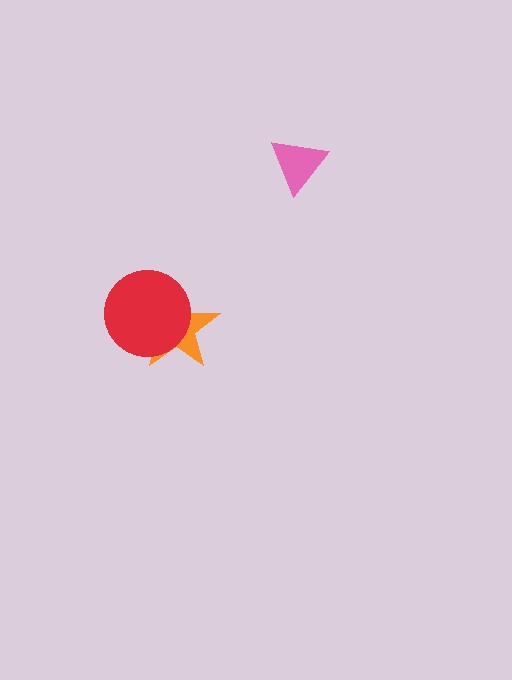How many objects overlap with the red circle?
1 object overlaps with the red circle.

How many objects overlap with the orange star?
1 object overlaps with the orange star.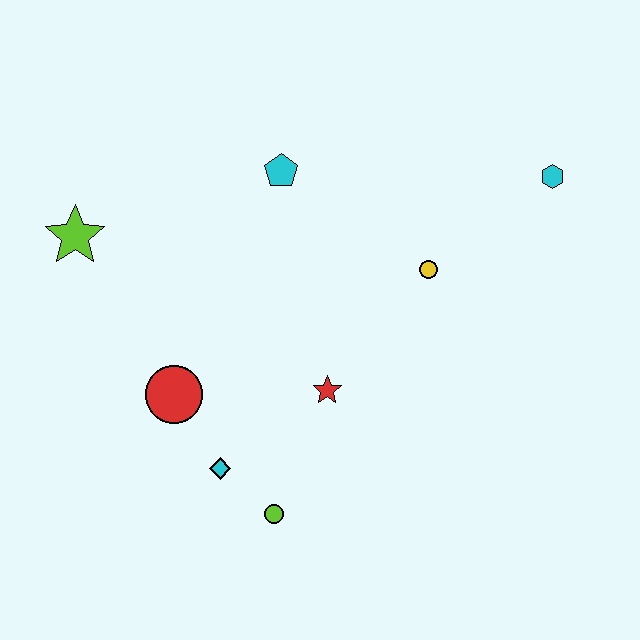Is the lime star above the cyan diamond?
Yes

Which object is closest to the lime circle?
The cyan diamond is closest to the lime circle.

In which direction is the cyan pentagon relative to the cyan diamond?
The cyan pentagon is above the cyan diamond.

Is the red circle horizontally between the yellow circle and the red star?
No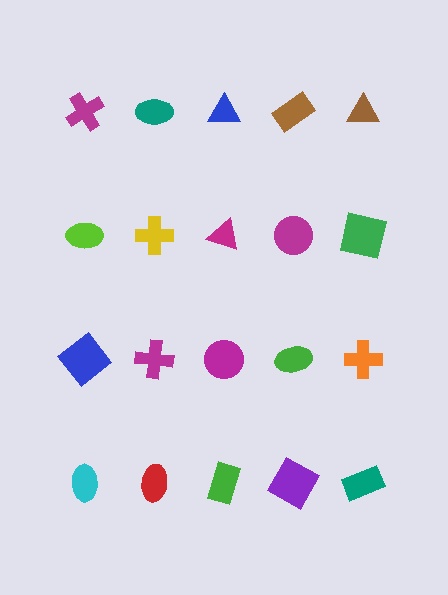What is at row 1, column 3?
A blue triangle.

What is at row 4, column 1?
A cyan ellipse.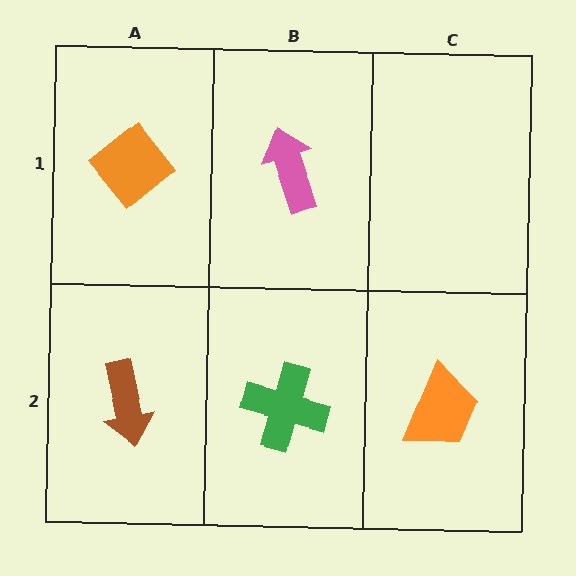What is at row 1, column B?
A pink arrow.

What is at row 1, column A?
An orange diamond.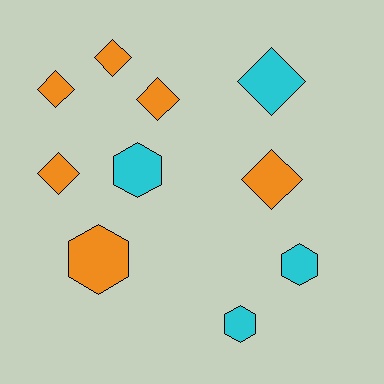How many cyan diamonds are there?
There is 1 cyan diamond.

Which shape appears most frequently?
Diamond, with 6 objects.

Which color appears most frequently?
Orange, with 6 objects.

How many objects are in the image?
There are 10 objects.